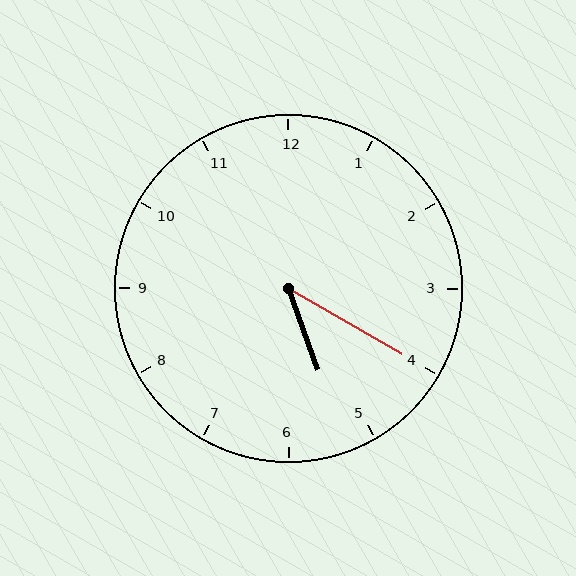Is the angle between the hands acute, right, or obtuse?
It is acute.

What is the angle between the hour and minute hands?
Approximately 40 degrees.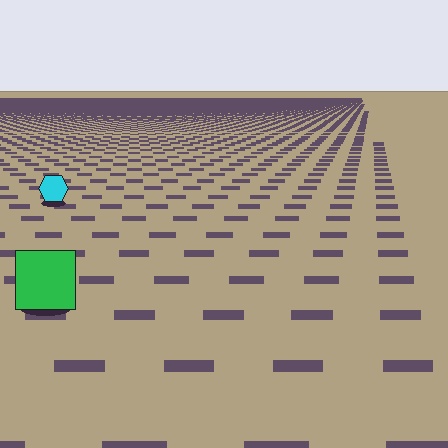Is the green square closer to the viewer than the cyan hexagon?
Yes. The green square is closer — you can tell from the texture gradient: the ground texture is coarser near it.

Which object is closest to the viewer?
The green square is closest. The texture marks near it are larger and more spread out.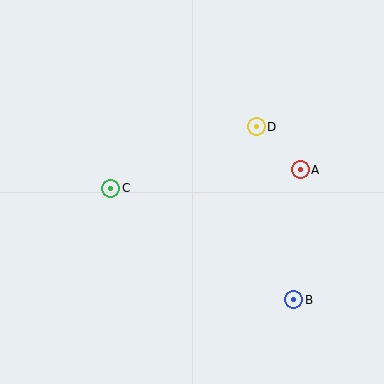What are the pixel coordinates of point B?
Point B is at (294, 300).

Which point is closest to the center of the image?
Point C at (111, 188) is closest to the center.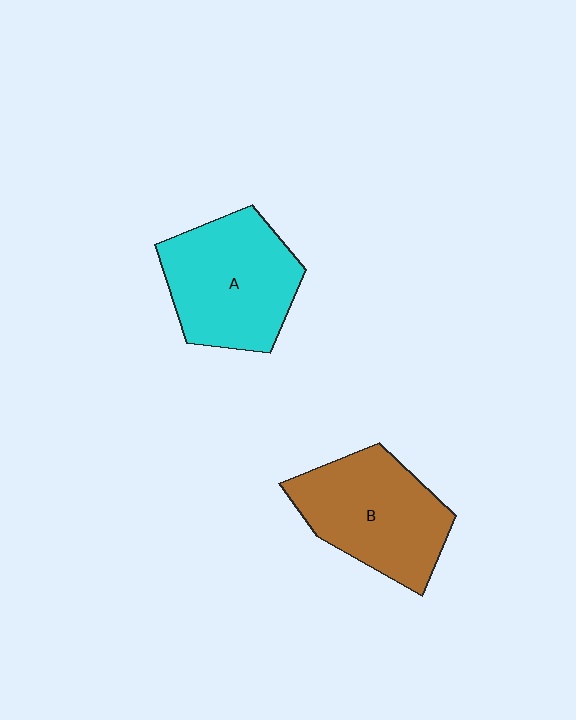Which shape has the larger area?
Shape A (cyan).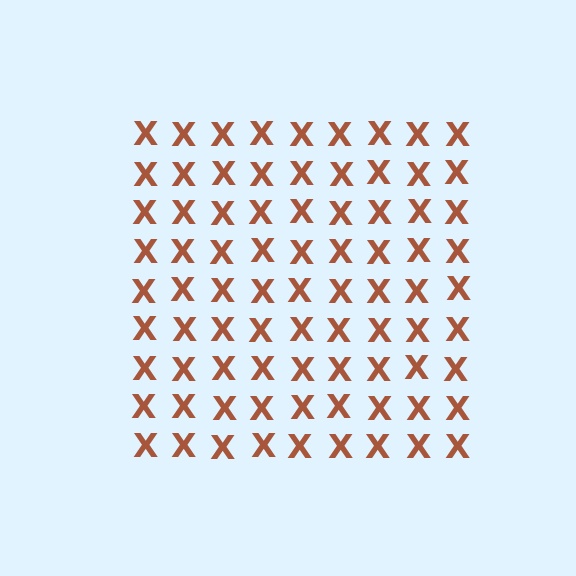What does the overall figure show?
The overall figure shows a square.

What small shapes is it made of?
It is made of small letter X's.